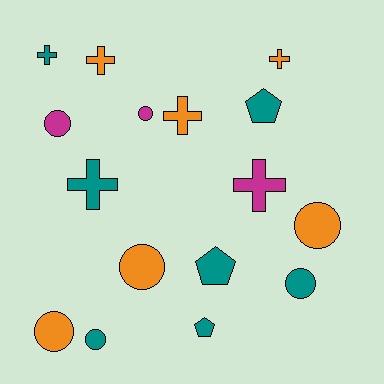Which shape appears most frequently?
Circle, with 7 objects.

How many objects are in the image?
There are 16 objects.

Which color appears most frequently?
Teal, with 7 objects.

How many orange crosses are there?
There are 3 orange crosses.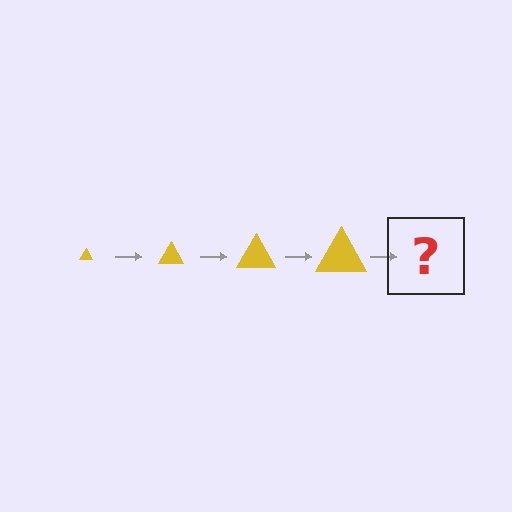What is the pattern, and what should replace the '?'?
The pattern is that the triangle gets progressively larger each step. The '?' should be a yellow triangle, larger than the previous one.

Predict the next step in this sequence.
The next step is a yellow triangle, larger than the previous one.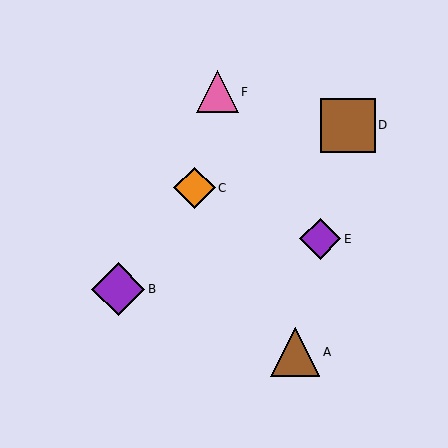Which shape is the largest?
The brown square (labeled D) is the largest.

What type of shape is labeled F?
Shape F is a pink triangle.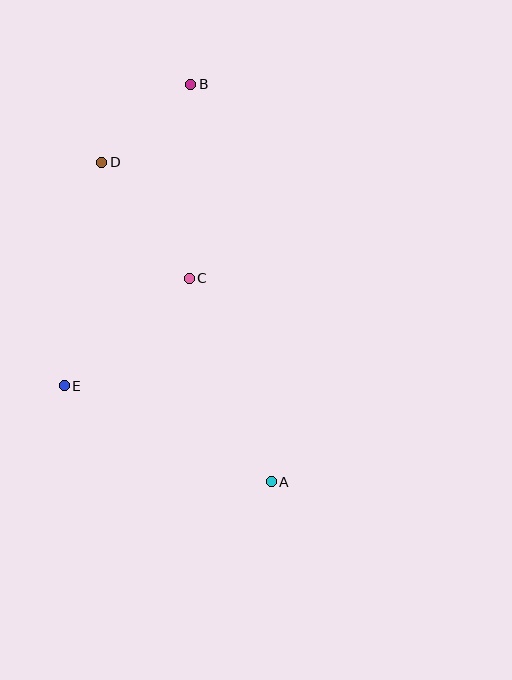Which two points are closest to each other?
Points B and D are closest to each other.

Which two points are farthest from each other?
Points A and B are farthest from each other.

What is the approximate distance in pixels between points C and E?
The distance between C and E is approximately 165 pixels.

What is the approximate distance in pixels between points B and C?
The distance between B and C is approximately 194 pixels.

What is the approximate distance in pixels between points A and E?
The distance between A and E is approximately 228 pixels.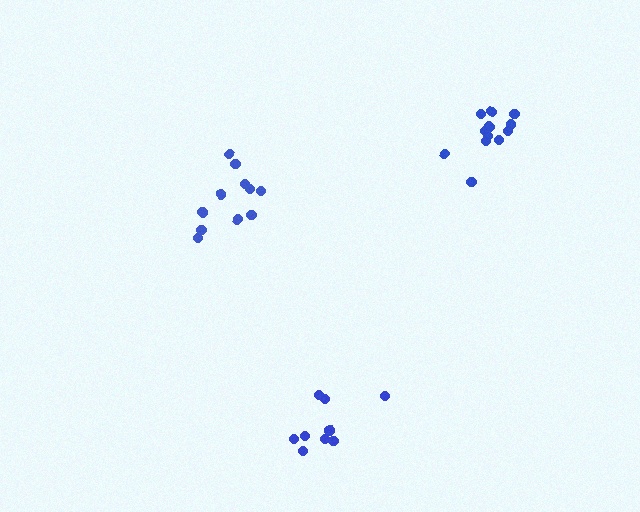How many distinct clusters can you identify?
There are 3 distinct clusters.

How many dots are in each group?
Group 1: 12 dots, Group 2: 12 dots, Group 3: 9 dots (33 total).